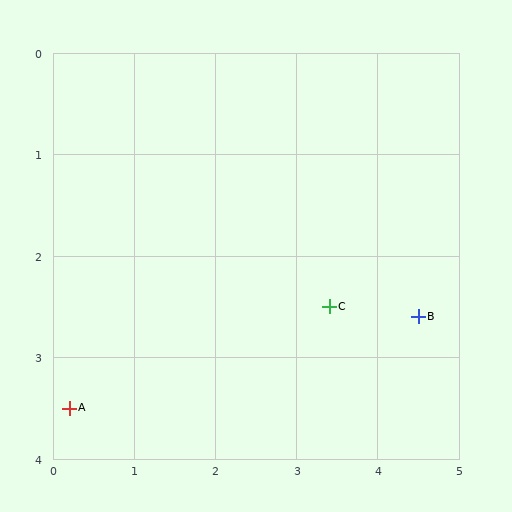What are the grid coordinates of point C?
Point C is at approximately (3.4, 2.5).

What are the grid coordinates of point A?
Point A is at approximately (0.2, 3.5).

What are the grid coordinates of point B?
Point B is at approximately (4.5, 2.6).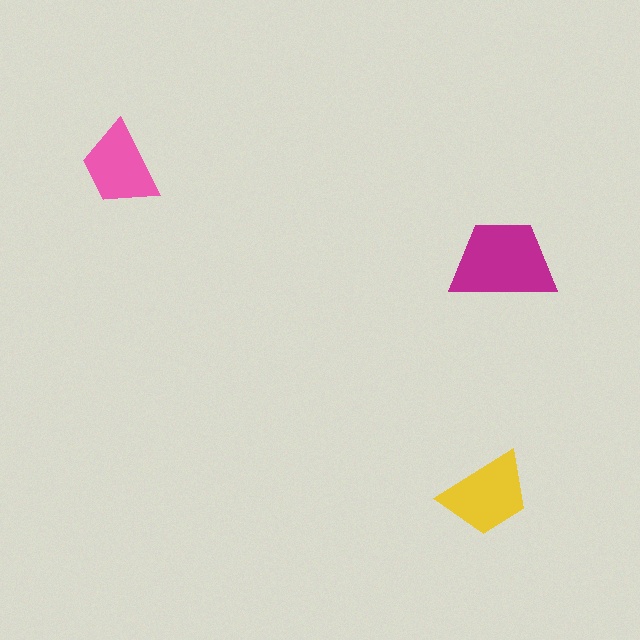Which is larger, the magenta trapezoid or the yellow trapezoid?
The magenta one.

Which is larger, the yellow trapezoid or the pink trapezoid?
The yellow one.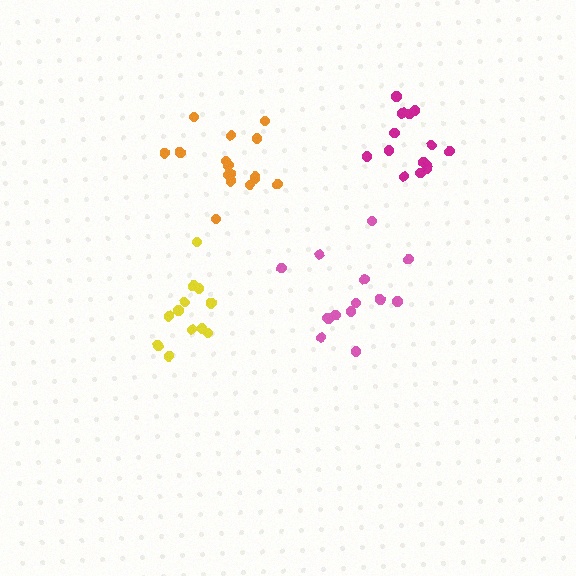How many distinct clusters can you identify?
There are 4 distinct clusters.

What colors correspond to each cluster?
The clusters are colored: pink, yellow, orange, magenta.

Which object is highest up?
The magenta cluster is topmost.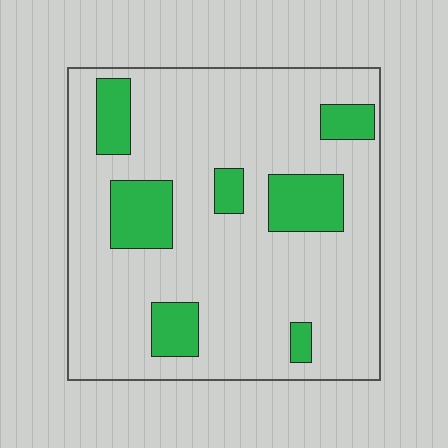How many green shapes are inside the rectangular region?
7.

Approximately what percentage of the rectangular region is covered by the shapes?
Approximately 20%.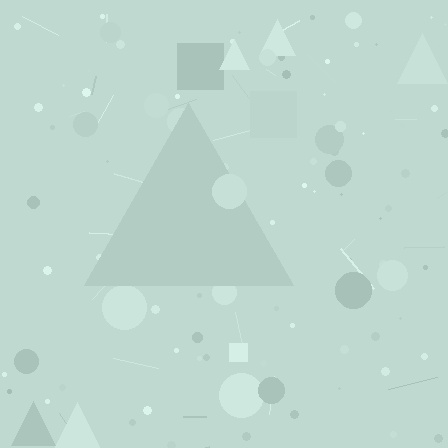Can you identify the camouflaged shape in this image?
The camouflaged shape is a triangle.